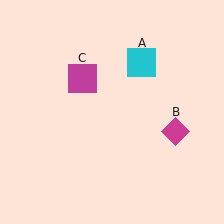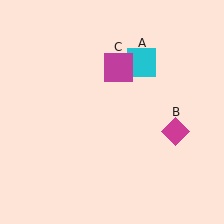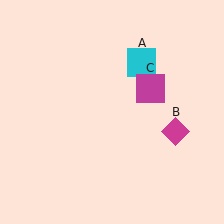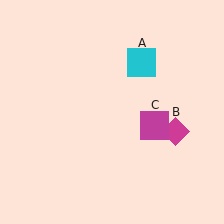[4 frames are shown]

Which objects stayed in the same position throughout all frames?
Cyan square (object A) and magenta diamond (object B) remained stationary.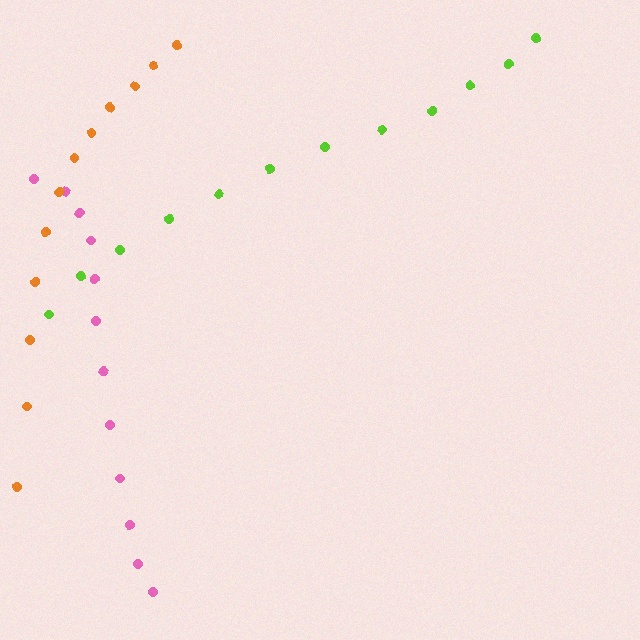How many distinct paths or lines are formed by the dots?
There are 3 distinct paths.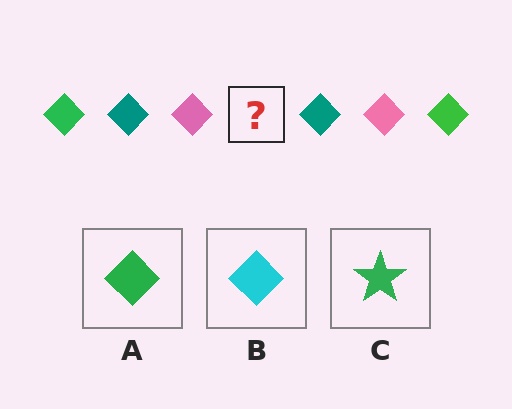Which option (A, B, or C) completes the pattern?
A.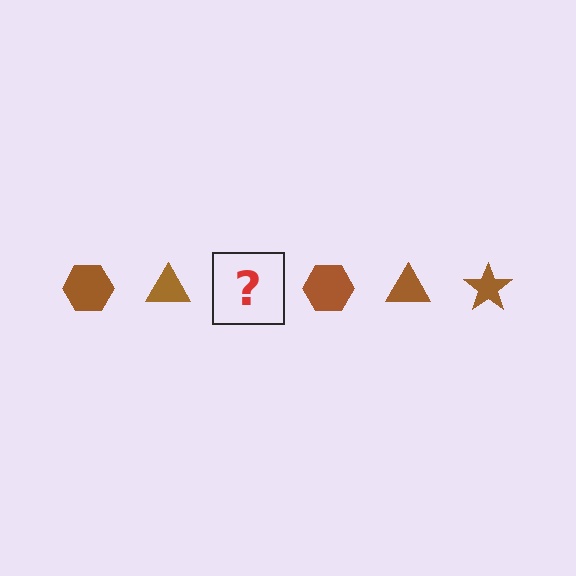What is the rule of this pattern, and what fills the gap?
The rule is that the pattern cycles through hexagon, triangle, star shapes in brown. The gap should be filled with a brown star.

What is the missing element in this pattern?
The missing element is a brown star.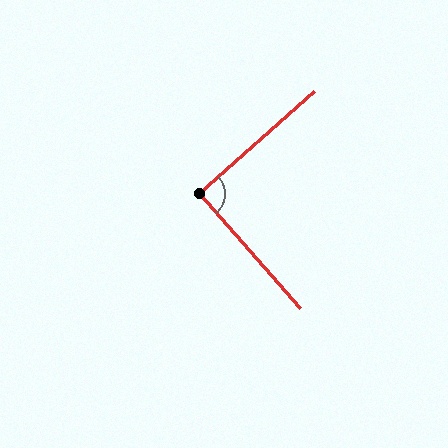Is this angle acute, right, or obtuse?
It is approximately a right angle.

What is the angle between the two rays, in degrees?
Approximately 91 degrees.